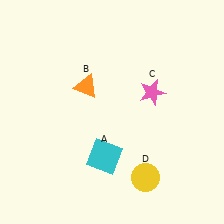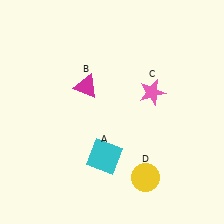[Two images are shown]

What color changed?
The triangle (B) changed from orange in Image 1 to magenta in Image 2.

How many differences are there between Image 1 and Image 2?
There is 1 difference between the two images.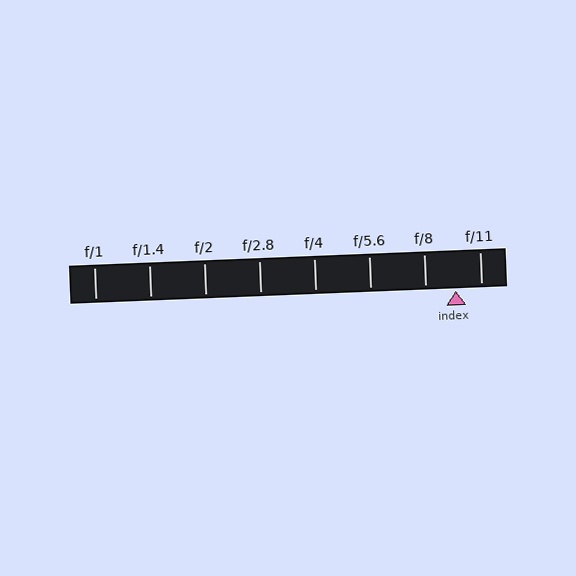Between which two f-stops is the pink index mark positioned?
The index mark is between f/8 and f/11.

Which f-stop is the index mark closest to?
The index mark is closest to f/11.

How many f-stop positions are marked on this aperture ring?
There are 8 f-stop positions marked.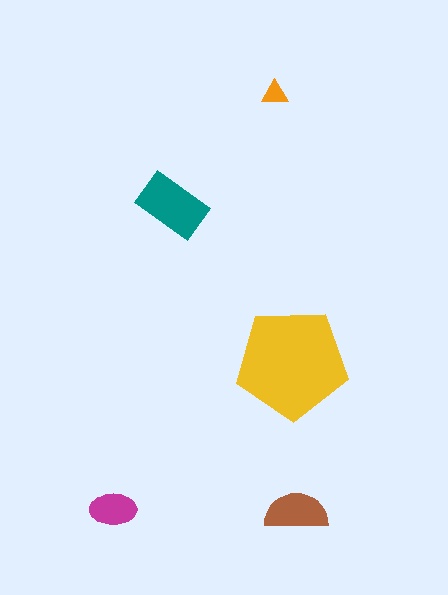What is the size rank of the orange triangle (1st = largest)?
5th.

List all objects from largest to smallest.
The yellow pentagon, the teal rectangle, the brown semicircle, the magenta ellipse, the orange triangle.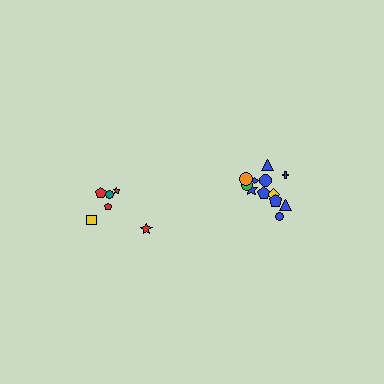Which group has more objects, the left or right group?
The right group.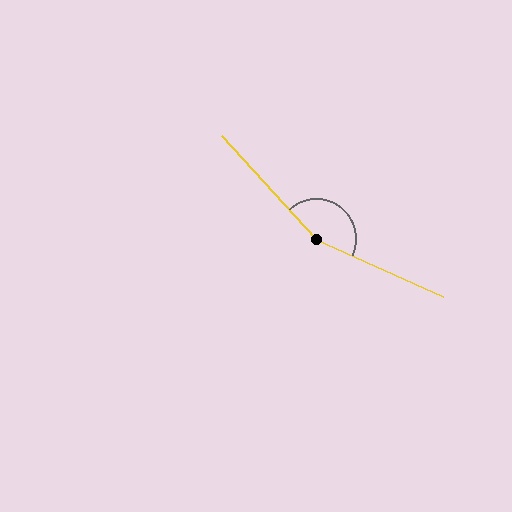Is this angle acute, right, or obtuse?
It is obtuse.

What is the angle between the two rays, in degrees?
Approximately 157 degrees.